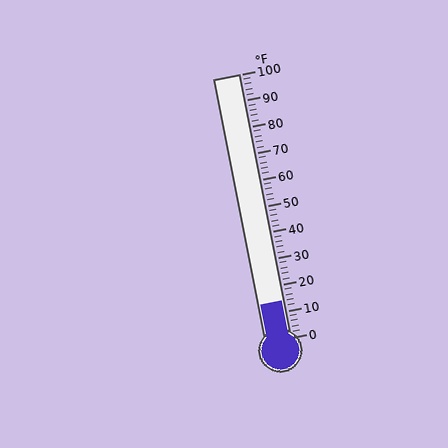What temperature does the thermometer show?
The thermometer shows approximately 14°F.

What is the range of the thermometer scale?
The thermometer scale ranges from 0°F to 100°F.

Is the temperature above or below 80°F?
The temperature is below 80°F.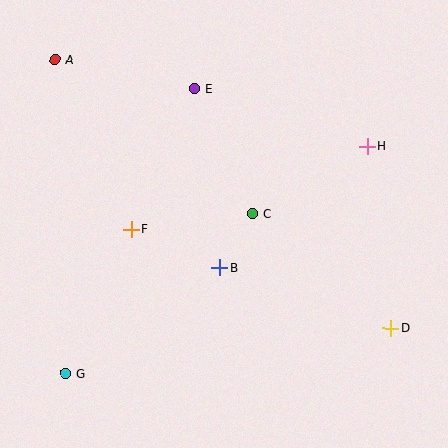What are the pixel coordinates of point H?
Point H is at (367, 146).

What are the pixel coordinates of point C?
Point C is at (253, 214).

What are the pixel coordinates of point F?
Point F is at (131, 229).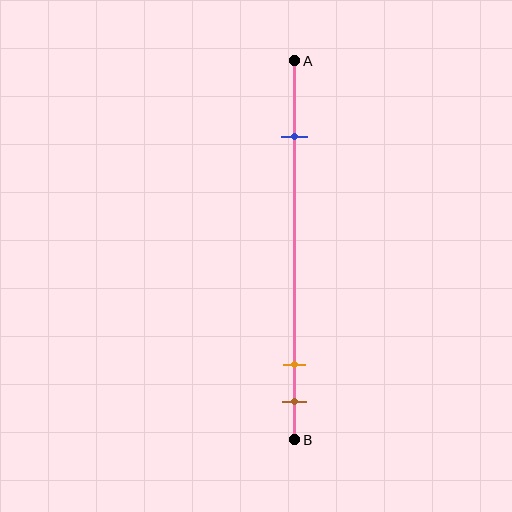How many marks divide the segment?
There are 3 marks dividing the segment.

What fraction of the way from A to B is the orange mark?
The orange mark is approximately 80% (0.8) of the way from A to B.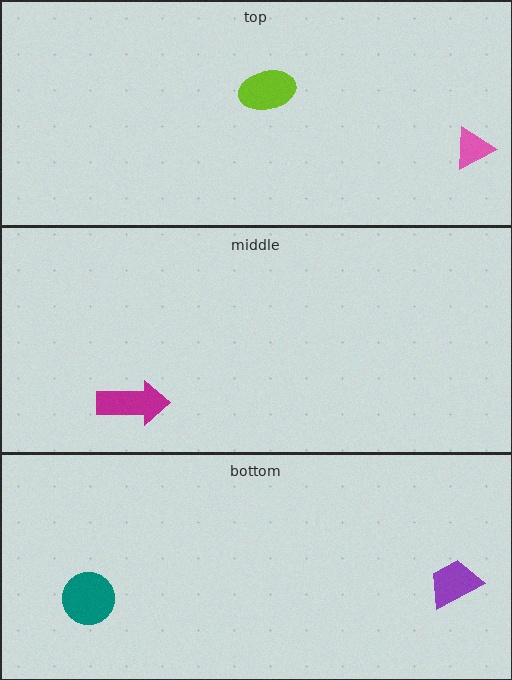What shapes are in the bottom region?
The purple trapezoid, the teal circle.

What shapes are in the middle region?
The magenta arrow.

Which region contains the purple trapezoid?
The bottom region.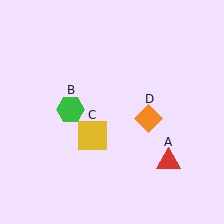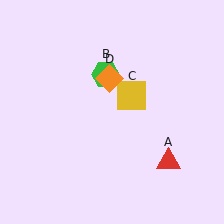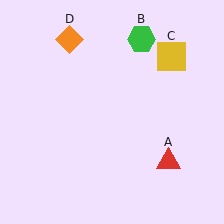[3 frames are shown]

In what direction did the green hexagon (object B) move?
The green hexagon (object B) moved up and to the right.